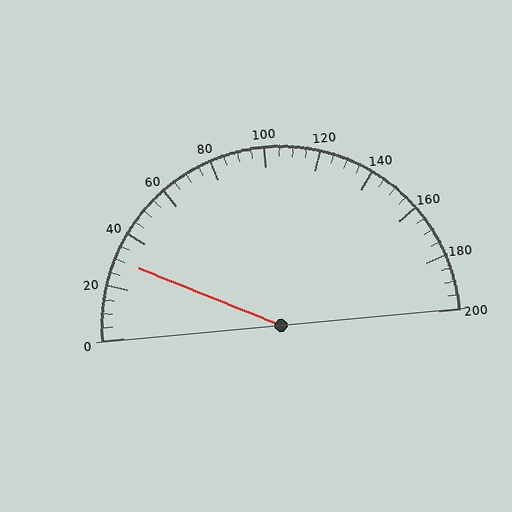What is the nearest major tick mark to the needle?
The nearest major tick mark is 40.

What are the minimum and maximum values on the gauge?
The gauge ranges from 0 to 200.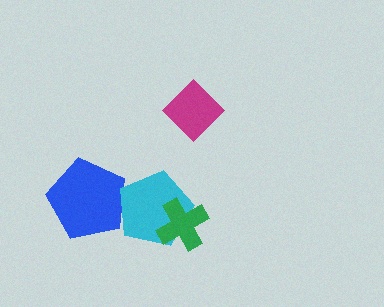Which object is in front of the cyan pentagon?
The green cross is in front of the cyan pentagon.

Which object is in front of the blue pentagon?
The cyan pentagon is in front of the blue pentagon.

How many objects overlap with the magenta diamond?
0 objects overlap with the magenta diamond.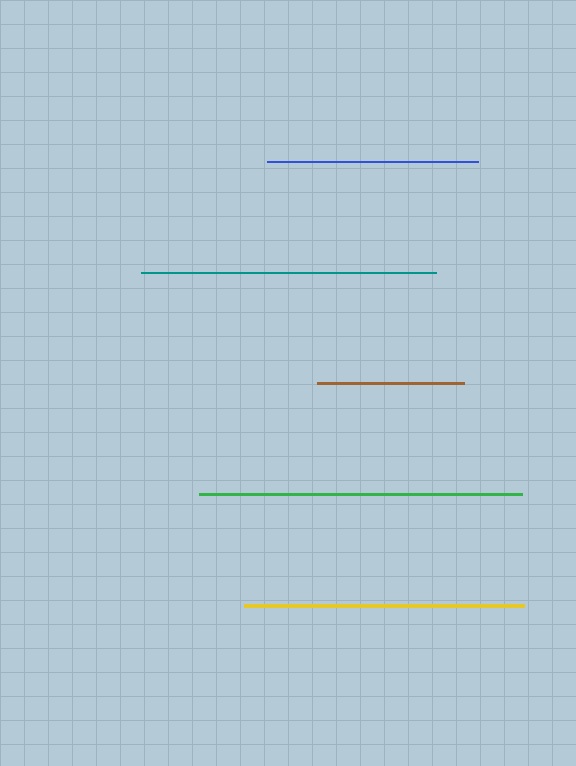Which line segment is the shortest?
The brown line is the shortest at approximately 147 pixels.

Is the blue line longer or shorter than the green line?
The green line is longer than the blue line.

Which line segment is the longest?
The green line is the longest at approximately 323 pixels.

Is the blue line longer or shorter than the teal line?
The teal line is longer than the blue line.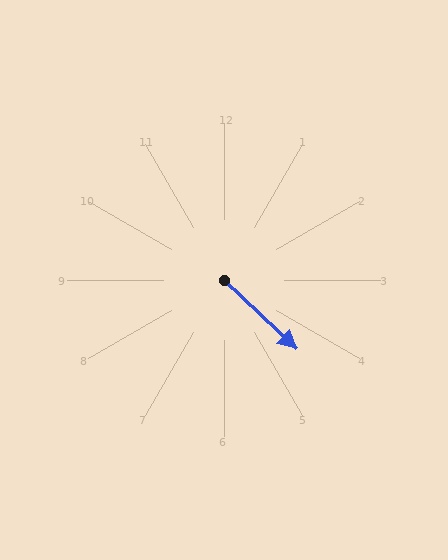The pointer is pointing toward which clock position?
Roughly 4 o'clock.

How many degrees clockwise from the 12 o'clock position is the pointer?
Approximately 134 degrees.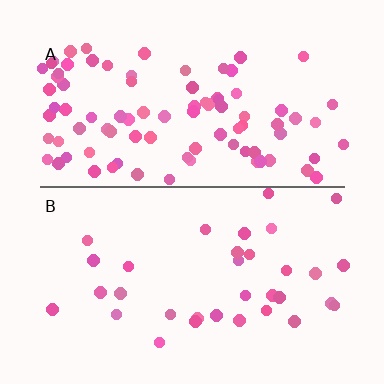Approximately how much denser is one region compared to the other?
Approximately 2.6× — region A over region B.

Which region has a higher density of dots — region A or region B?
A (the top).